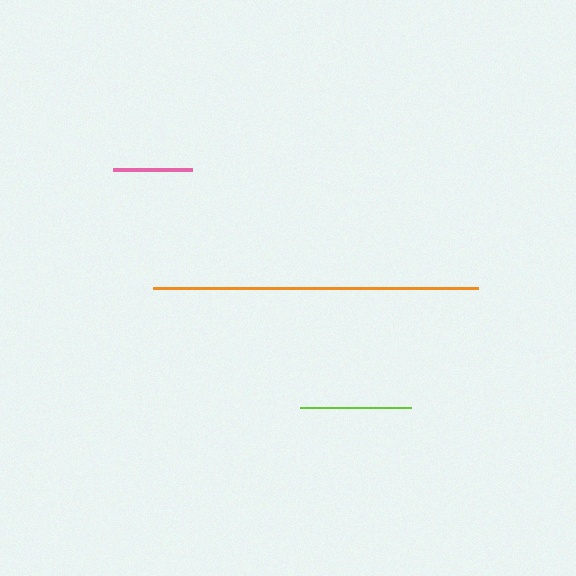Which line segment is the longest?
The orange line is the longest at approximately 325 pixels.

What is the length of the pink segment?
The pink segment is approximately 80 pixels long.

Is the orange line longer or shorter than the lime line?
The orange line is longer than the lime line.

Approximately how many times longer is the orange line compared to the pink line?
The orange line is approximately 4.1 times the length of the pink line.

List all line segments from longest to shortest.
From longest to shortest: orange, lime, pink.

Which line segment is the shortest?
The pink line is the shortest at approximately 80 pixels.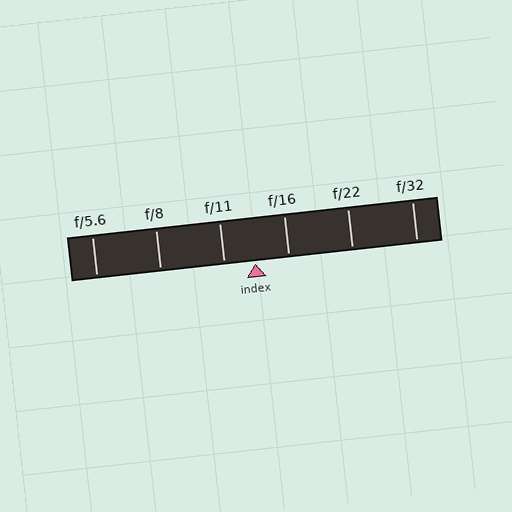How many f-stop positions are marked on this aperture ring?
There are 6 f-stop positions marked.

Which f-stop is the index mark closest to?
The index mark is closest to f/11.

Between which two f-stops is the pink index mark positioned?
The index mark is between f/11 and f/16.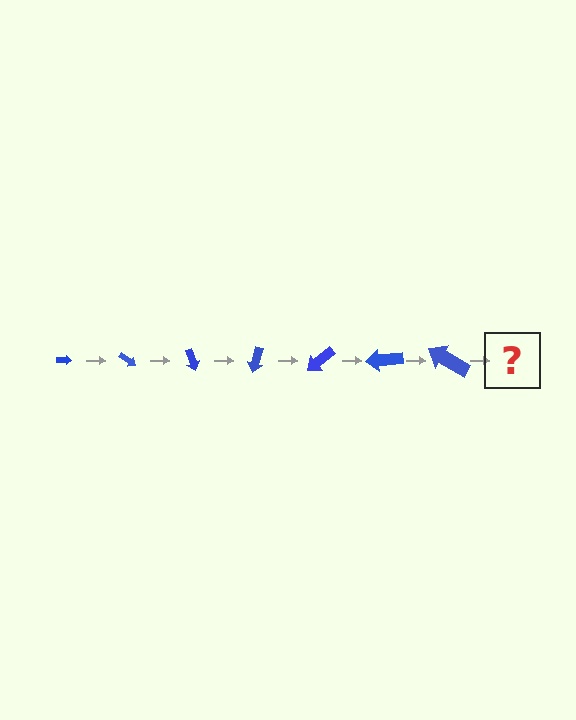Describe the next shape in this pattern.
It should be an arrow, larger than the previous one and rotated 245 degrees from the start.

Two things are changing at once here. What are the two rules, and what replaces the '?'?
The two rules are that the arrow grows larger each step and it rotates 35 degrees each step. The '?' should be an arrow, larger than the previous one and rotated 245 degrees from the start.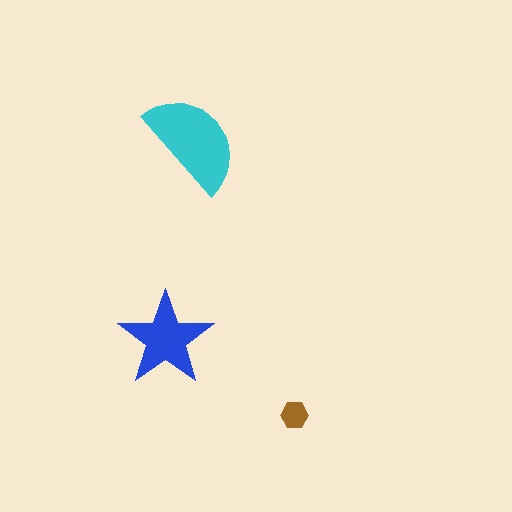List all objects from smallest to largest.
The brown hexagon, the blue star, the cyan semicircle.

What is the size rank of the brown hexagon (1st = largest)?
3rd.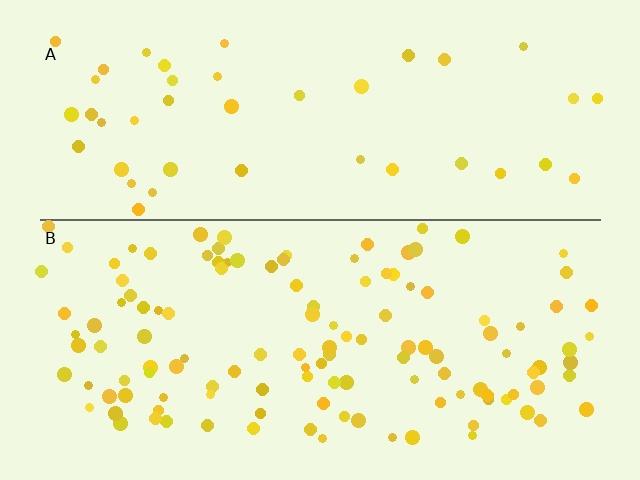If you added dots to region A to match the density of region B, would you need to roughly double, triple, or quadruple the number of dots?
Approximately triple.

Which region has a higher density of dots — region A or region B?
B (the bottom).